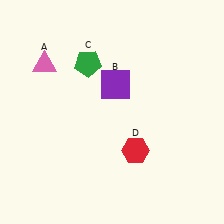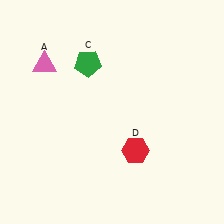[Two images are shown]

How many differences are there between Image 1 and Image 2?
There is 1 difference between the two images.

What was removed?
The purple square (B) was removed in Image 2.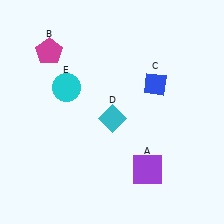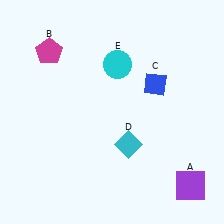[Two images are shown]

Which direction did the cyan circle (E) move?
The cyan circle (E) moved right.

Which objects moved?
The objects that moved are: the purple square (A), the cyan diamond (D), the cyan circle (E).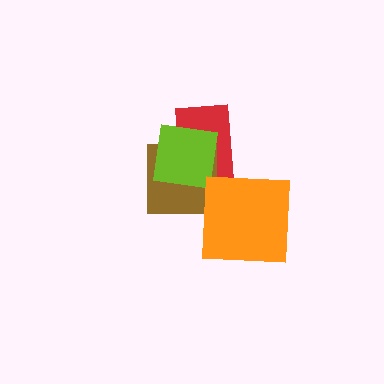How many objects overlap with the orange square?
0 objects overlap with the orange square.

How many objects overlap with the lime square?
2 objects overlap with the lime square.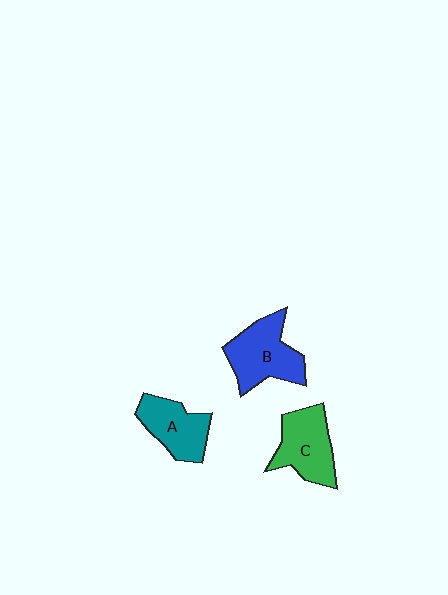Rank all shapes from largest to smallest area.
From largest to smallest: B (blue), C (green), A (teal).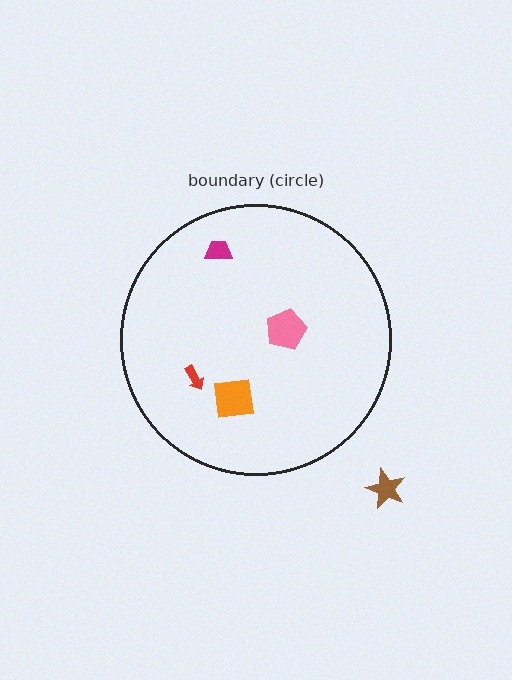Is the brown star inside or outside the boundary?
Outside.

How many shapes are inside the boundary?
4 inside, 1 outside.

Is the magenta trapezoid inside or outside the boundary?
Inside.